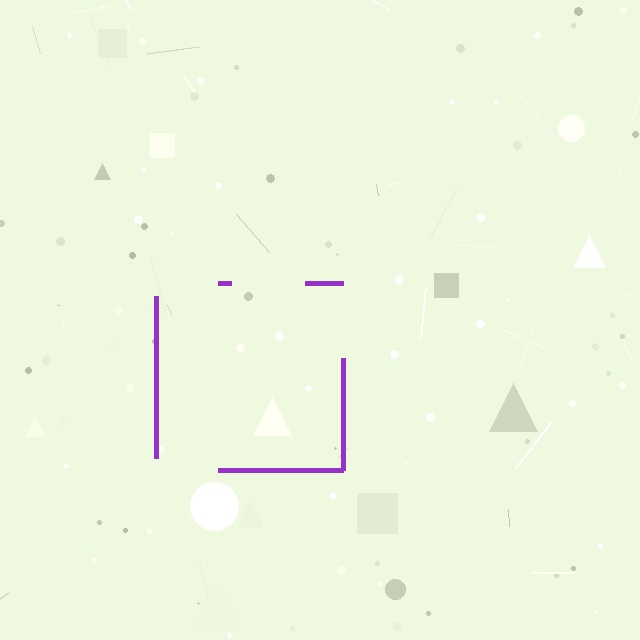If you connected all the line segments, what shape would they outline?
They would outline a square.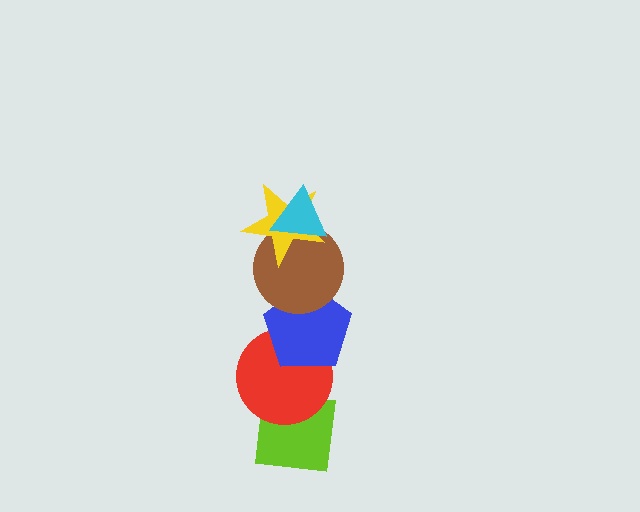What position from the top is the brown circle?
The brown circle is 3rd from the top.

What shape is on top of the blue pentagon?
The brown circle is on top of the blue pentagon.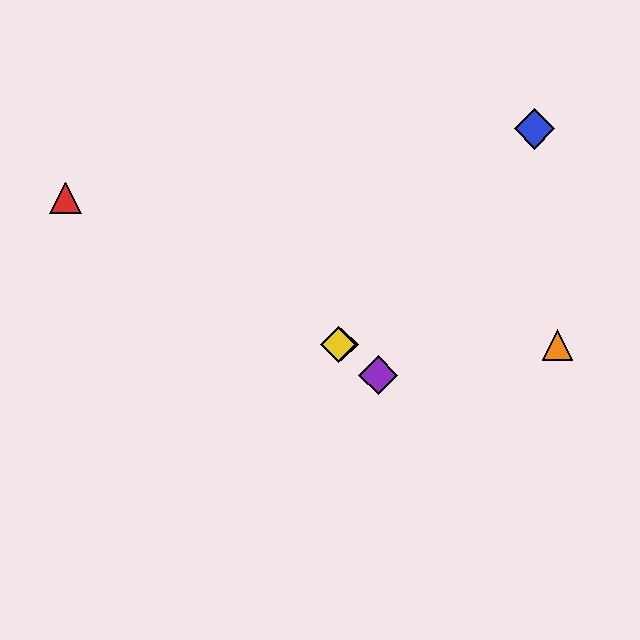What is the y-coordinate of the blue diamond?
The blue diamond is at y≈129.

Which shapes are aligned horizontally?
The green diamond, the yellow diamond, the orange triangle are aligned horizontally.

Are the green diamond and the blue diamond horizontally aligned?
No, the green diamond is at y≈345 and the blue diamond is at y≈129.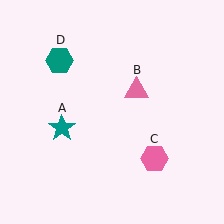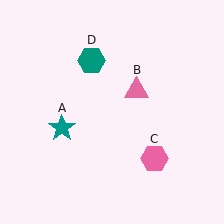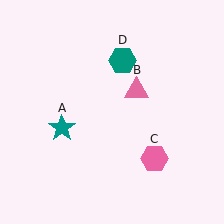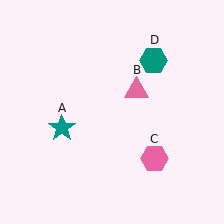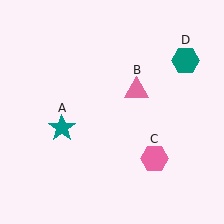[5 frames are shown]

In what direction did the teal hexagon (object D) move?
The teal hexagon (object D) moved right.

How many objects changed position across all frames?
1 object changed position: teal hexagon (object D).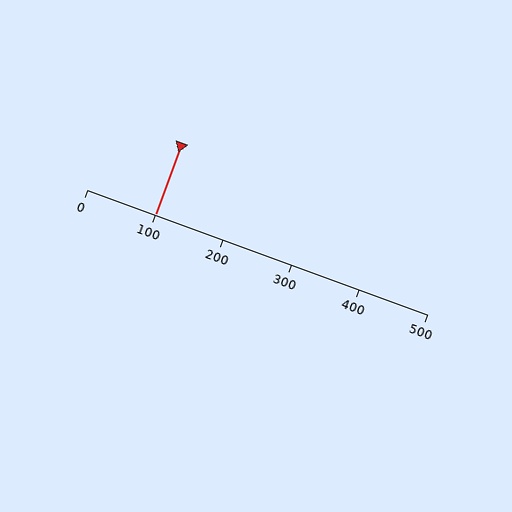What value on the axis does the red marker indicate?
The marker indicates approximately 100.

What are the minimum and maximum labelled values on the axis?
The axis runs from 0 to 500.